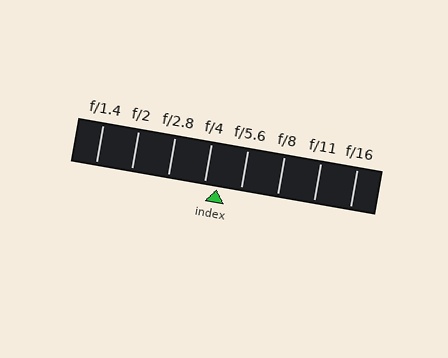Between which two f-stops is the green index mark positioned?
The index mark is between f/4 and f/5.6.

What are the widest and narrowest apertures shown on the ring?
The widest aperture shown is f/1.4 and the narrowest is f/16.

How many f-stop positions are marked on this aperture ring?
There are 8 f-stop positions marked.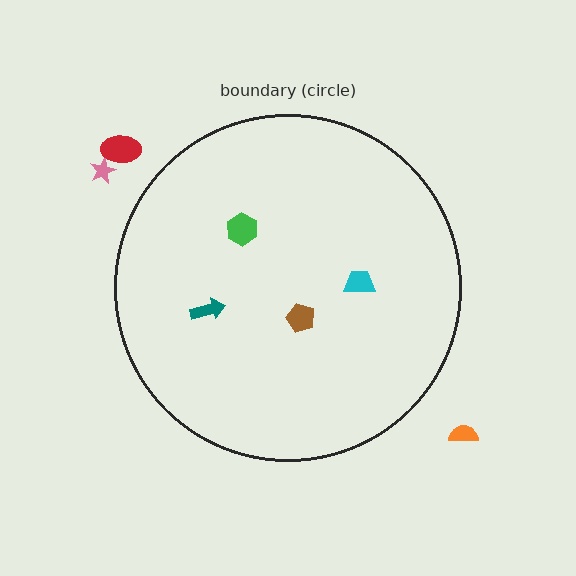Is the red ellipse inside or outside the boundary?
Outside.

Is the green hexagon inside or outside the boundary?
Inside.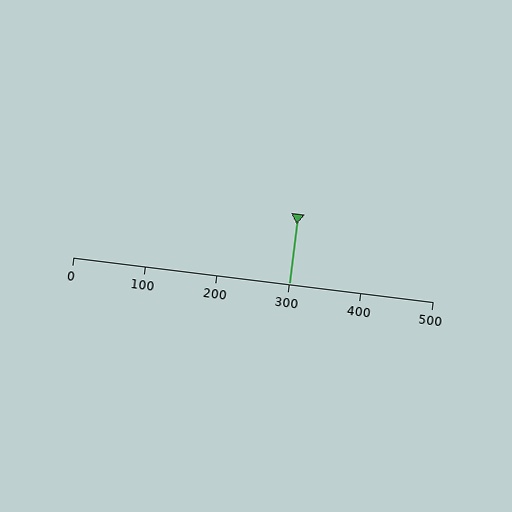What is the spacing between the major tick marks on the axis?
The major ticks are spaced 100 apart.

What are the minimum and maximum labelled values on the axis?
The axis runs from 0 to 500.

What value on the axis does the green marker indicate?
The marker indicates approximately 300.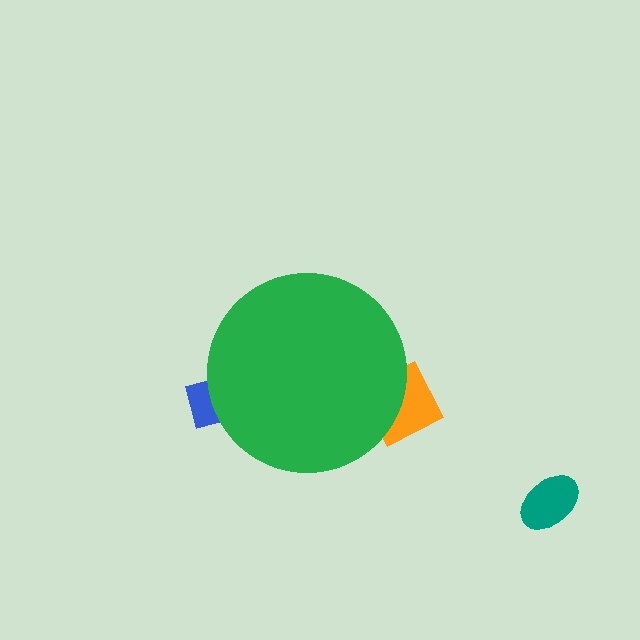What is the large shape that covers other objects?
A green circle.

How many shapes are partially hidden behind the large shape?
2 shapes are partially hidden.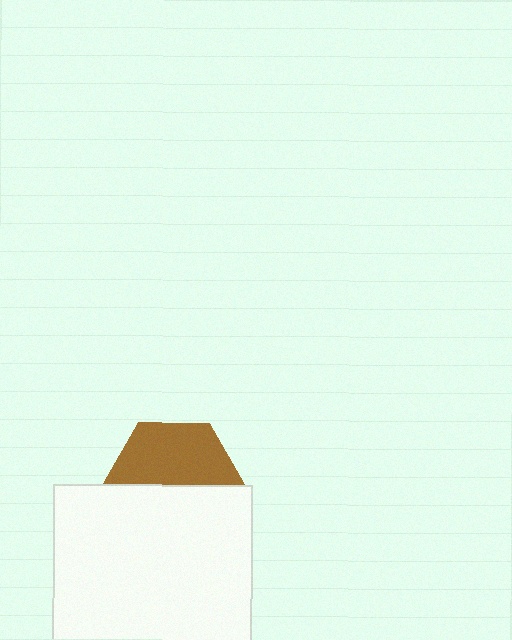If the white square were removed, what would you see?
You would see the complete brown hexagon.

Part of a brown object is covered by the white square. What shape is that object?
It is a hexagon.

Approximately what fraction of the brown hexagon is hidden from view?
Roughly 49% of the brown hexagon is hidden behind the white square.